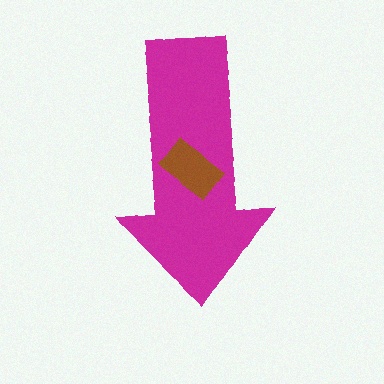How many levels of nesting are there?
2.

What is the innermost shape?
The brown rectangle.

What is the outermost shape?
The magenta arrow.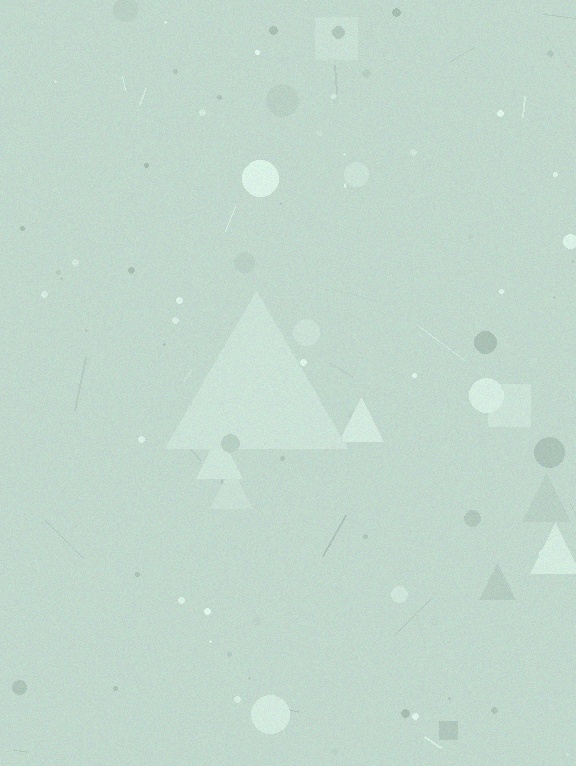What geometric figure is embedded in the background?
A triangle is embedded in the background.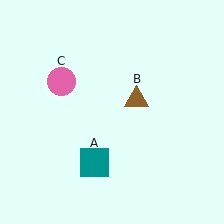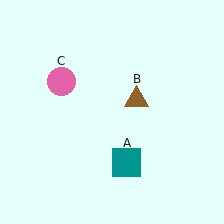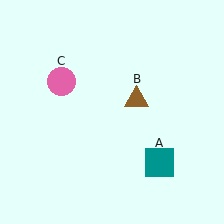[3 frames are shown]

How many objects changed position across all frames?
1 object changed position: teal square (object A).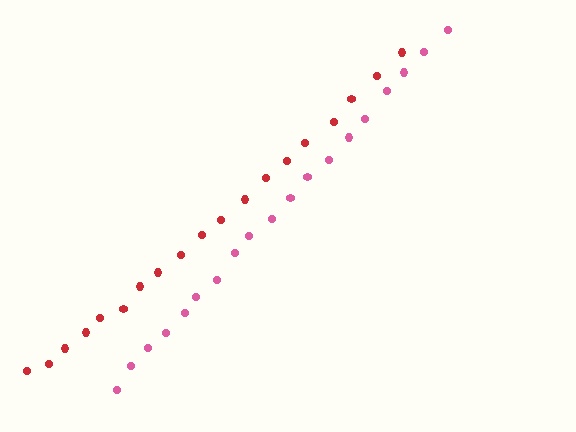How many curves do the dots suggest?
There are 2 distinct paths.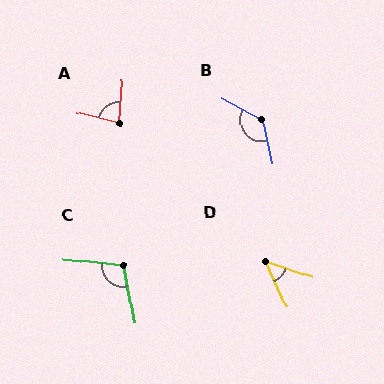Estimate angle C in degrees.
Approximately 106 degrees.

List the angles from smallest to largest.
D (47°), A (80°), C (106°), B (130°).